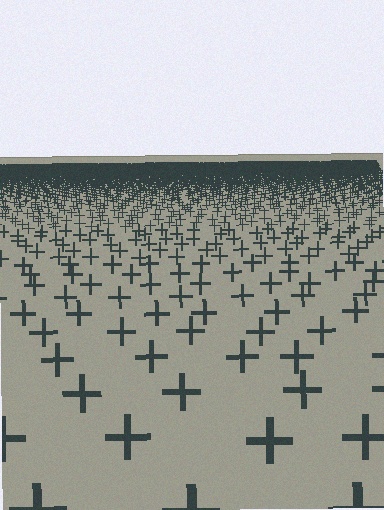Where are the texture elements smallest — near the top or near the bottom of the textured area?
Near the top.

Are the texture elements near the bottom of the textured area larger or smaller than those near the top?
Larger. Near the bottom, elements are closer to the viewer and appear at a bigger on-screen size.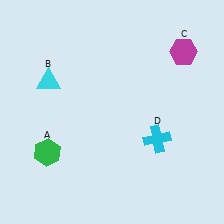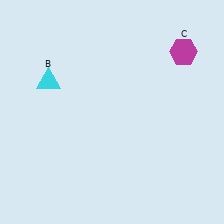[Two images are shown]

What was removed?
The green hexagon (A), the cyan cross (D) were removed in Image 2.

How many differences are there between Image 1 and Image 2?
There are 2 differences between the two images.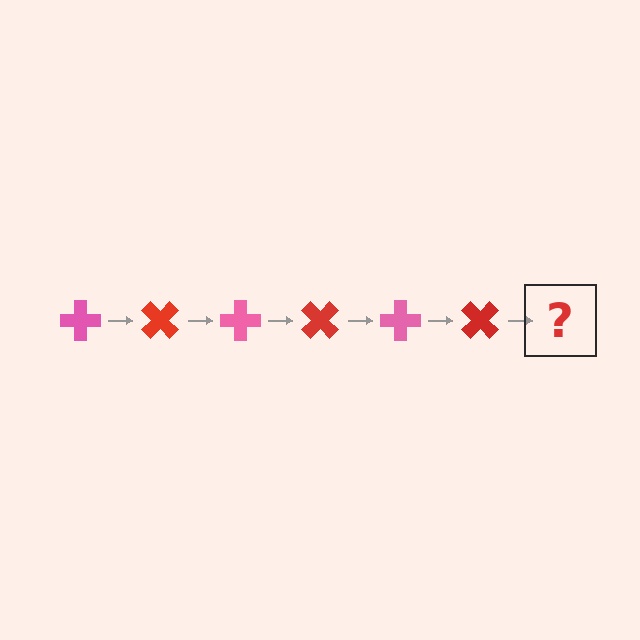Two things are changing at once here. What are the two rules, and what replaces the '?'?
The two rules are that it rotates 45 degrees each step and the color cycles through pink and red. The '?' should be a pink cross, rotated 270 degrees from the start.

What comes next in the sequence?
The next element should be a pink cross, rotated 270 degrees from the start.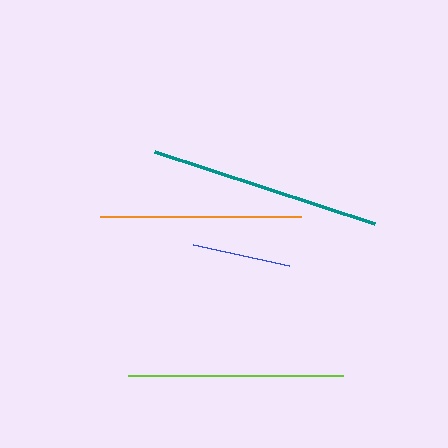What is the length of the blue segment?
The blue segment is approximately 98 pixels long.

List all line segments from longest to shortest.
From longest to shortest: teal, lime, orange, blue.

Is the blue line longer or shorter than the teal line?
The teal line is longer than the blue line.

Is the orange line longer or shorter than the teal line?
The teal line is longer than the orange line.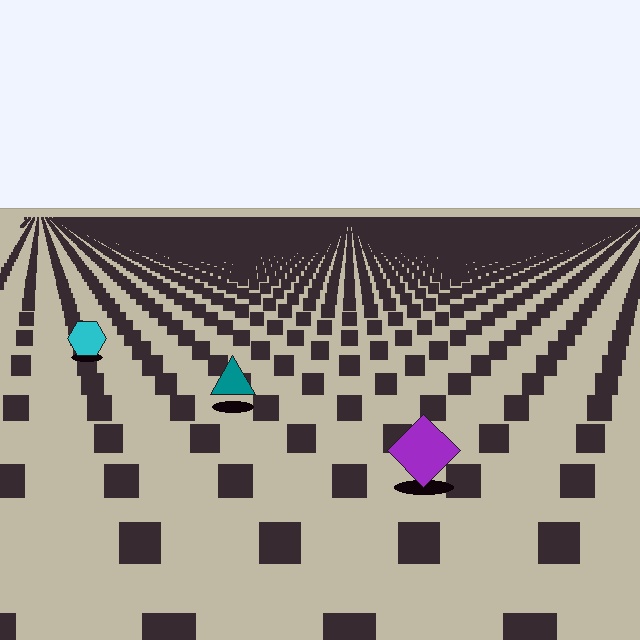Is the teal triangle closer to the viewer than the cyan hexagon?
Yes. The teal triangle is closer — you can tell from the texture gradient: the ground texture is coarser near it.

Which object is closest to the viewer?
The purple diamond is closest. The texture marks near it are larger and more spread out.